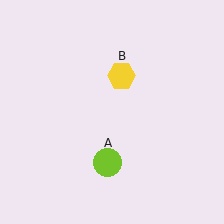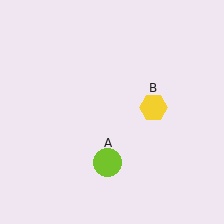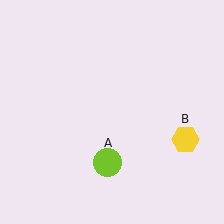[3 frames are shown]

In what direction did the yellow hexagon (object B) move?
The yellow hexagon (object B) moved down and to the right.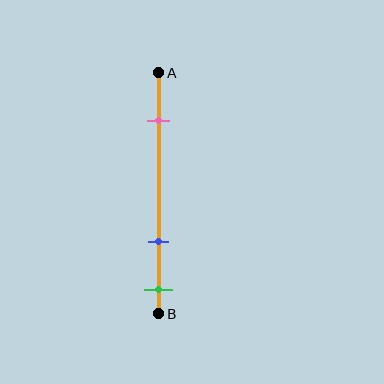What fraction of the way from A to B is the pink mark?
The pink mark is approximately 20% (0.2) of the way from A to B.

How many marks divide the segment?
There are 3 marks dividing the segment.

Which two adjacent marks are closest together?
The blue and green marks are the closest adjacent pair.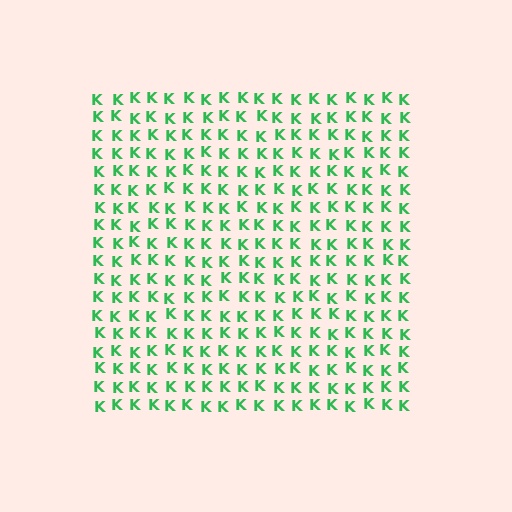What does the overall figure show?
The overall figure shows a square.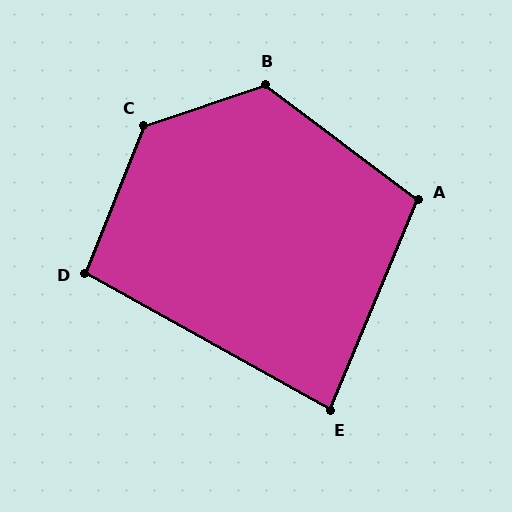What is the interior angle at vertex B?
Approximately 124 degrees (obtuse).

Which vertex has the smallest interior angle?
E, at approximately 83 degrees.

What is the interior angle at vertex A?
Approximately 104 degrees (obtuse).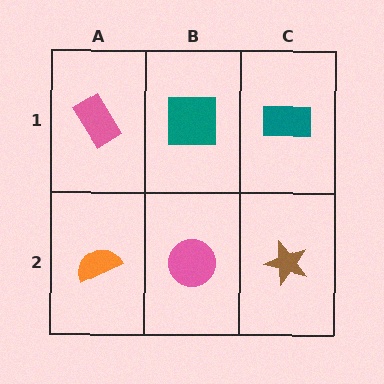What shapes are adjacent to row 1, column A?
An orange semicircle (row 2, column A), a teal square (row 1, column B).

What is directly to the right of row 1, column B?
A teal rectangle.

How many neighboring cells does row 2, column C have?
2.